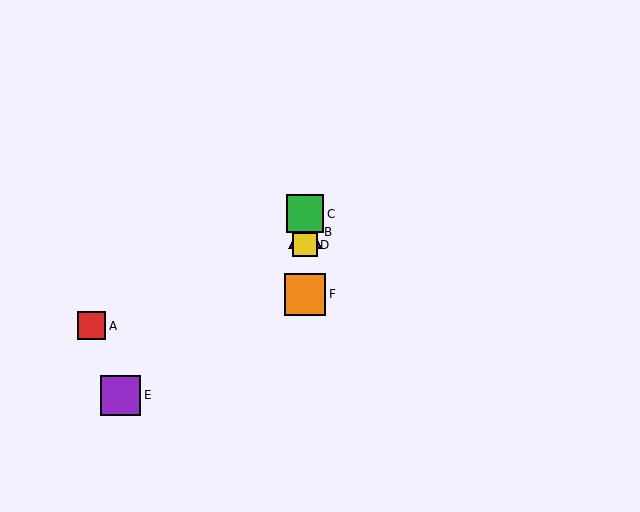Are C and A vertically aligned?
No, C is at x≈305 and A is at x≈92.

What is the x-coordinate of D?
Object D is at x≈305.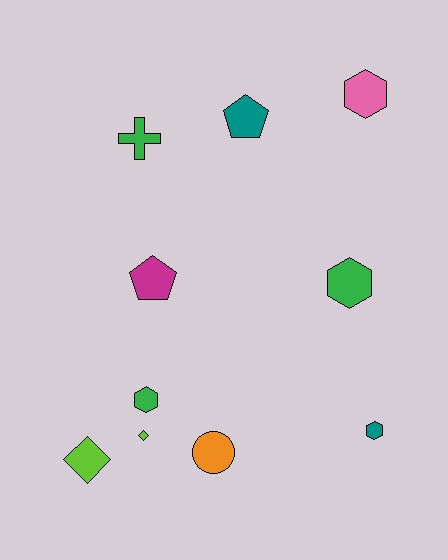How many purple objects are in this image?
There are no purple objects.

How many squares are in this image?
There are no squares.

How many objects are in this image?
There are 10 objects.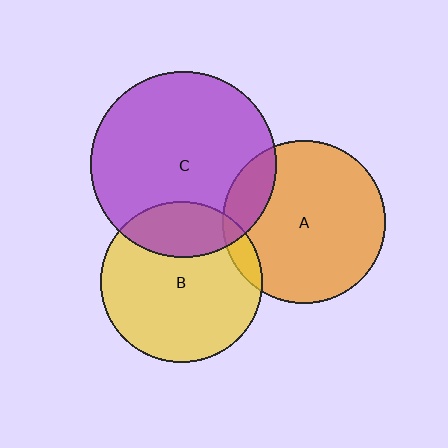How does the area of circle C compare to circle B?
Approximately 1.3 times.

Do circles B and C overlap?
Yes.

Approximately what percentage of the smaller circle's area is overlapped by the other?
Approximately 25%.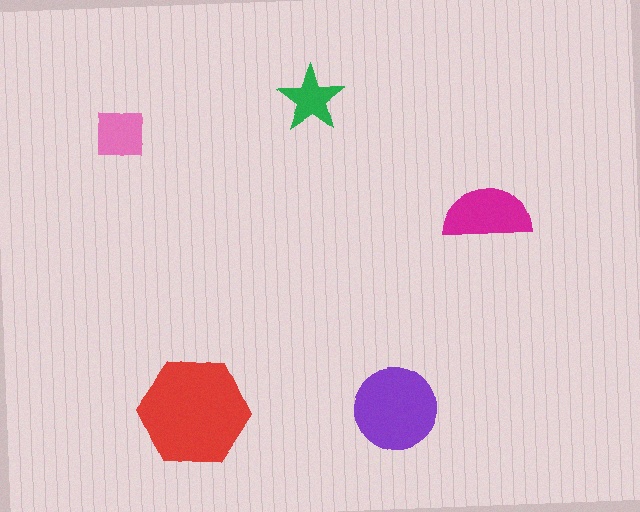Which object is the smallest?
The green star.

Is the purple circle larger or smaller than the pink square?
Larger.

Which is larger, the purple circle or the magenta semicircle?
The purple circle.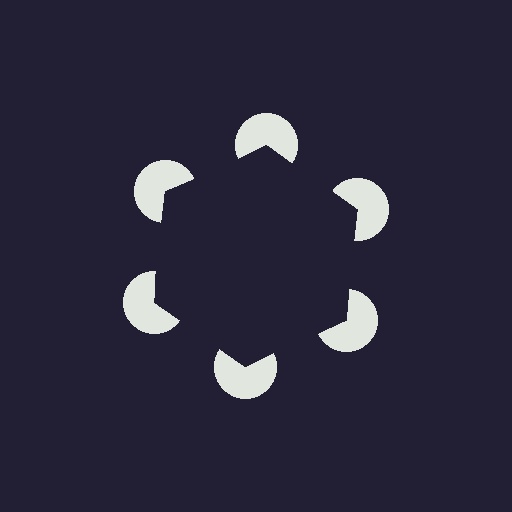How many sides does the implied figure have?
6 sides.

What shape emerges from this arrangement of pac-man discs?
An illusory hexagon — its edges are inferred from the aligned wedge cuts in the pac-man discs, not physically drawn.